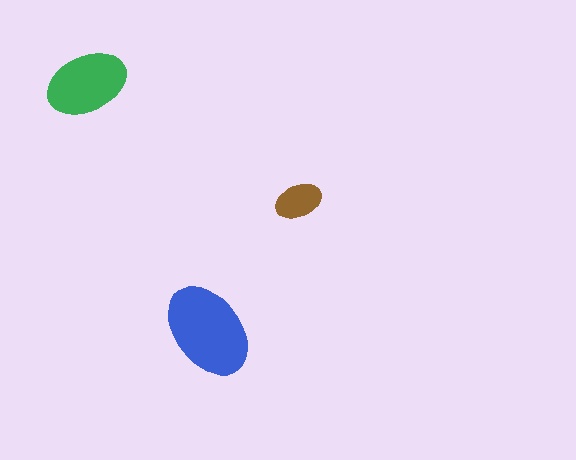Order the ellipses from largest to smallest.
the blue one, the green one, the brown one.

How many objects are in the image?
There are 3 objects in the image.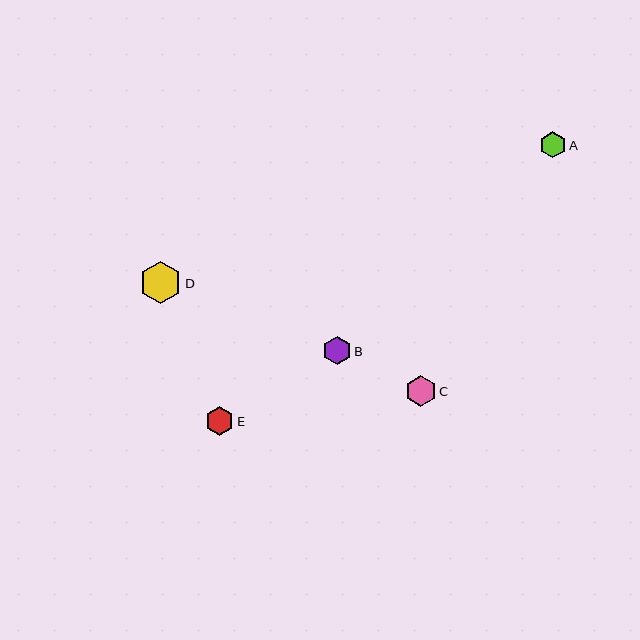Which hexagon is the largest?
Hexagon D is the largest with a size of approximately 42 pixels.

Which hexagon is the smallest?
Hexagon A is the smallest with a size of approximately 26 pixels.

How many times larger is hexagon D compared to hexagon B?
Hexagon D is approximately 1.5 times the size of hexagon B.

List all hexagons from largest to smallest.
From largest to smallest: D, C, B, E, A.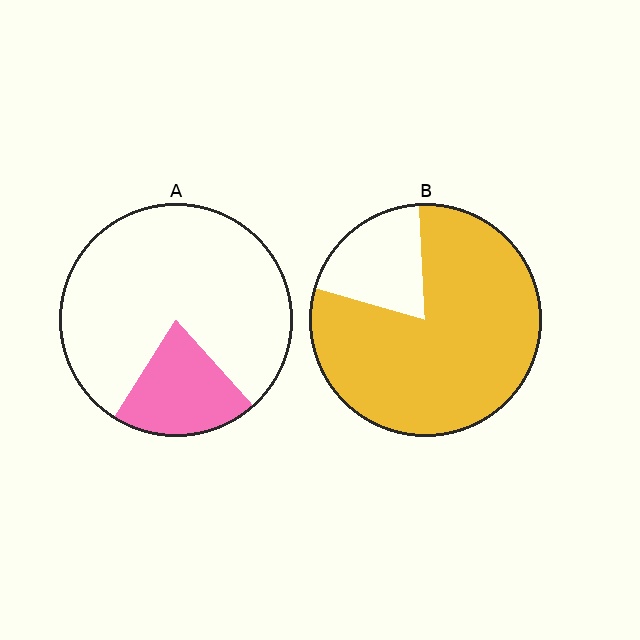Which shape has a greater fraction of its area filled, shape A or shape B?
Shape B.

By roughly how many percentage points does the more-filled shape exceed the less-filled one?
By roughly 60 percentage points (B over A).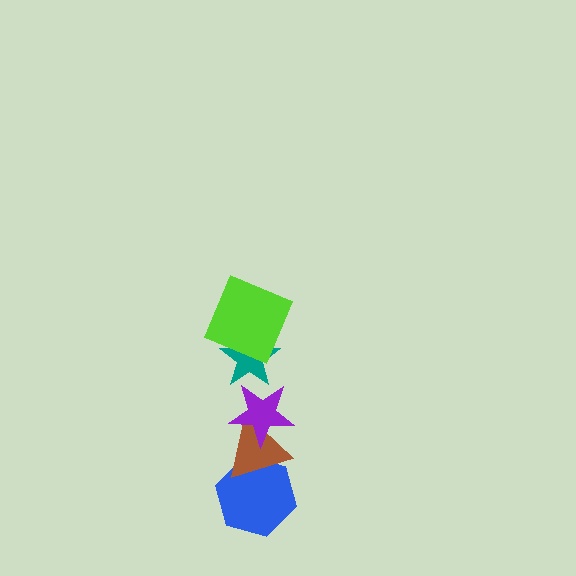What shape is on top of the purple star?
The teal star is on top of the purple star.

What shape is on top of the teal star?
The lime square is on top of the teal star.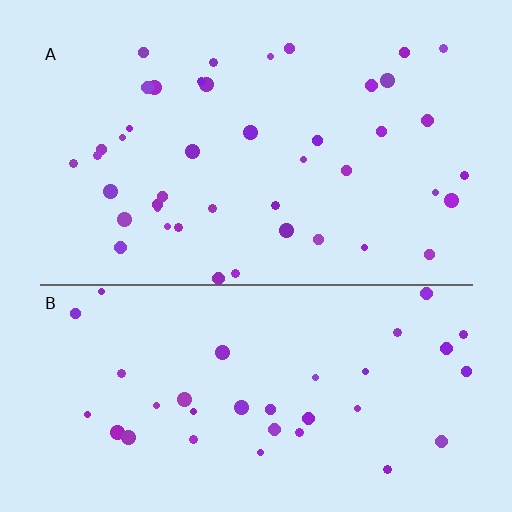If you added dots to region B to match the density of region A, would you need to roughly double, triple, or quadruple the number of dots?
Approximately double.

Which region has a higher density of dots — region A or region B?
A (the top).